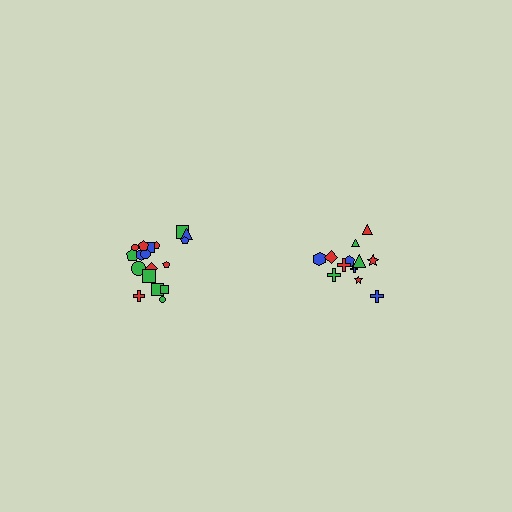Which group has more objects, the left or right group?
The left group.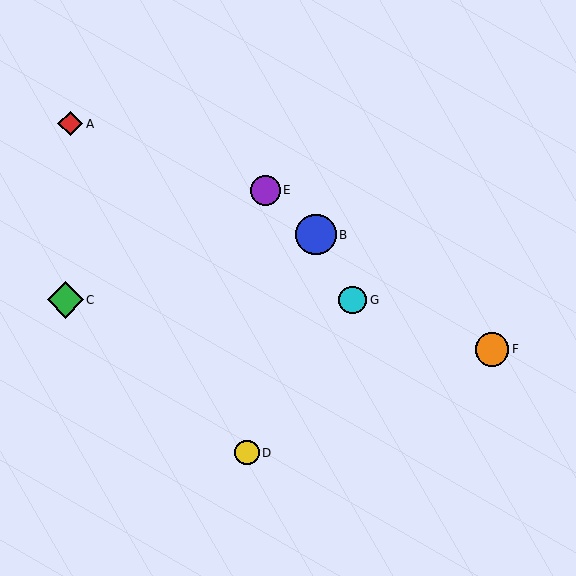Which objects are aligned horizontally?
Objects C, G are aligned horizontally.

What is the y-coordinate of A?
Object A is at y≈124.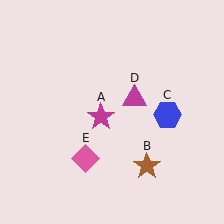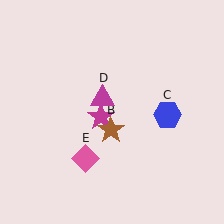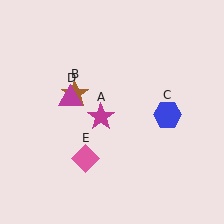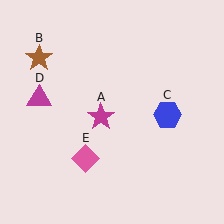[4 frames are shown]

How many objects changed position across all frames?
2 objects changed position: brown star (object B), magenta triangle (object D).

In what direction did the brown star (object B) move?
The brown star (object B) moved up and to the left.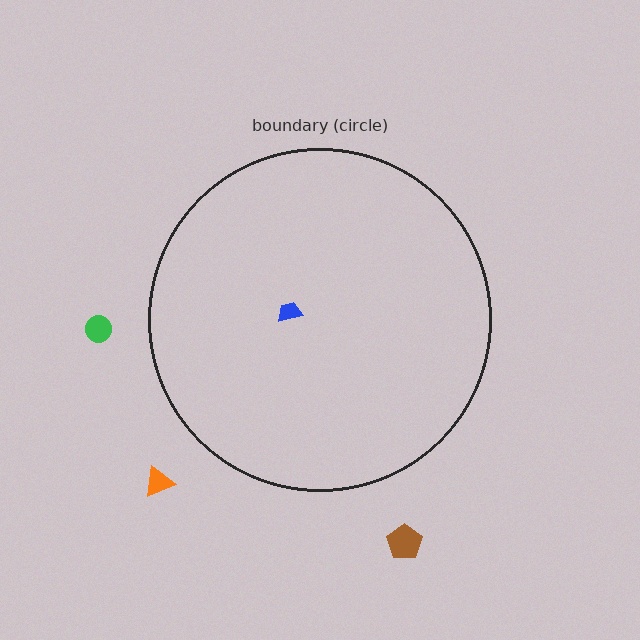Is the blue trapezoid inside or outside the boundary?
Inside.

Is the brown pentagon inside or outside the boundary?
Outside.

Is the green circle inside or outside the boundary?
Outside.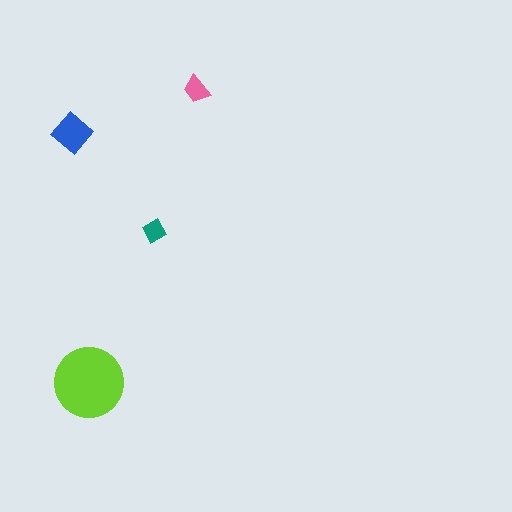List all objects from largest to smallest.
The lime circle, the blue diamond, the pink trapezoid, the teal diamond.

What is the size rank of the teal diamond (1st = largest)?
4th.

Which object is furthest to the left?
The blue diamond is leftmost.